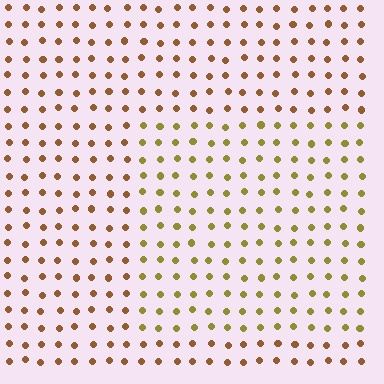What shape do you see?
I see a rectangle.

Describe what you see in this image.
The image is filled with small brown elements in a uniform arrangement. A rectangle-shaped region is visible where the elements are tinted to a slightly different hue, forming a subtle color boundary.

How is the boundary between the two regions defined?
The boundary is defined purely by a slight shift in hue (about 31 degrees). Spacing, size, and orientation are identical on both sides.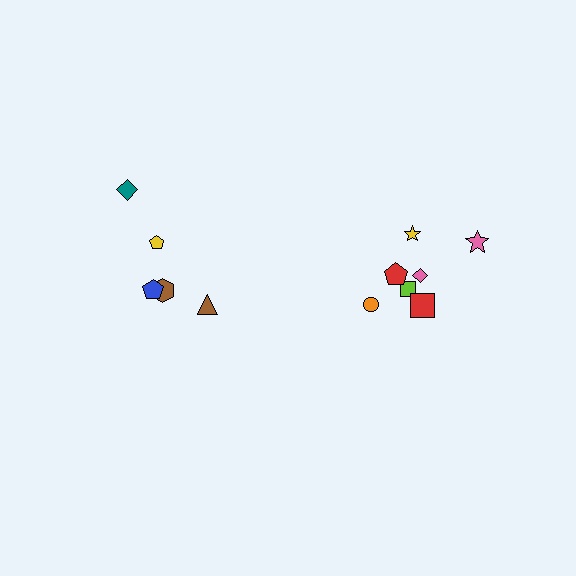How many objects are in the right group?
There are 7 objects.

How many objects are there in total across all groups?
There are 12 objects.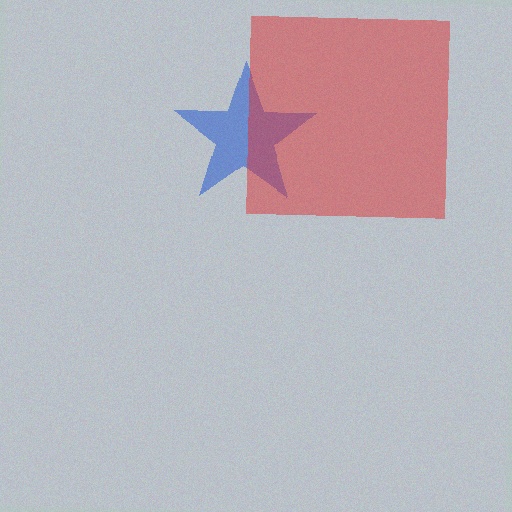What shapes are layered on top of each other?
The layered shapes are: a blue star, a red square.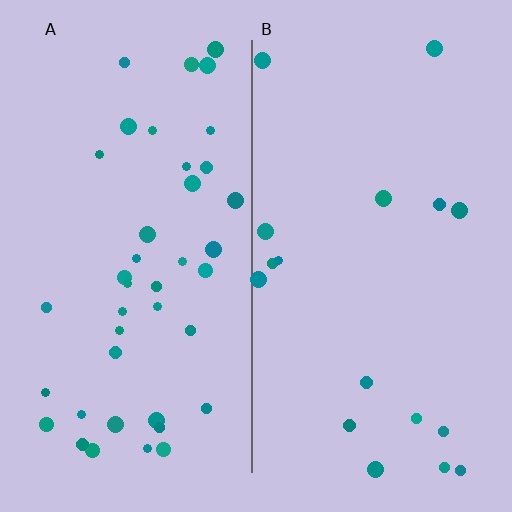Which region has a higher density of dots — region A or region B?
A (the left).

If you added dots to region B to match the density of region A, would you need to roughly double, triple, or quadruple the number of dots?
Approximately double.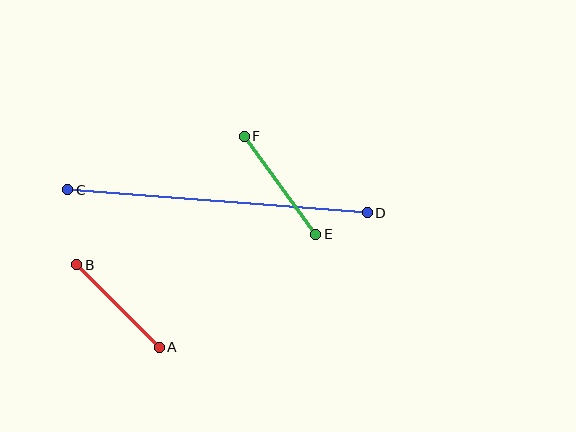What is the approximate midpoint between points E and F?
The midpoint is at approximately (280, 185) pixels.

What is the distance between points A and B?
The distance is approximately 117 pixels.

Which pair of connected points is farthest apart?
Points C and D are farthest apart.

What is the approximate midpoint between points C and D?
The midpoint is at approximately (217, 201) pixels.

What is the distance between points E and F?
The distance is approximately 121 pixels.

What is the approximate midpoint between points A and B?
The midpoint is at approximately (118, 306) pixels.